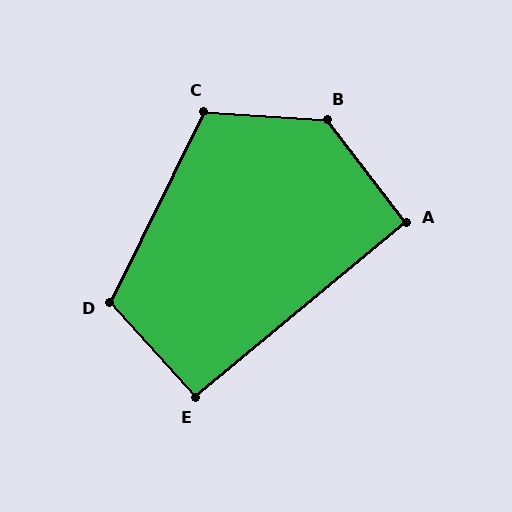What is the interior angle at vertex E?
Approximately 92 degrees (approximately right).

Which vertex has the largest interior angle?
B, at approximately 131 degrees.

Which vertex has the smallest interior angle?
A, at approximately 92 degrees.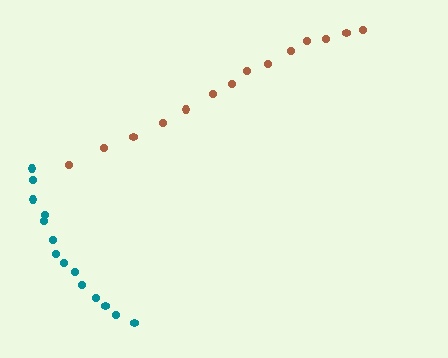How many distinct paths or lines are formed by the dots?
There are 2 distinct paths.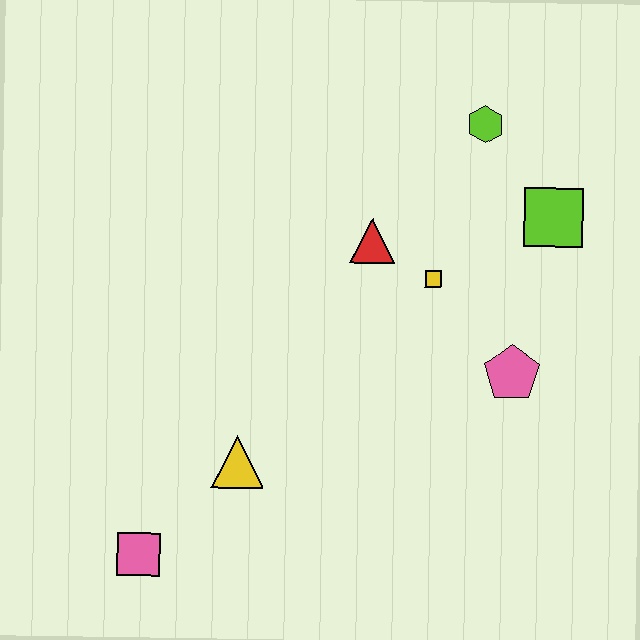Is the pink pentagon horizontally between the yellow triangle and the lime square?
Yes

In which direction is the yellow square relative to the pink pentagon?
The yellow square is above the pink pentagon.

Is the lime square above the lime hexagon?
No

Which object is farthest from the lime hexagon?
The pink square is farthest from the lime hexagon.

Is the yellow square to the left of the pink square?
No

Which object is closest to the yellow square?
The red triangle is closest to the yellow square.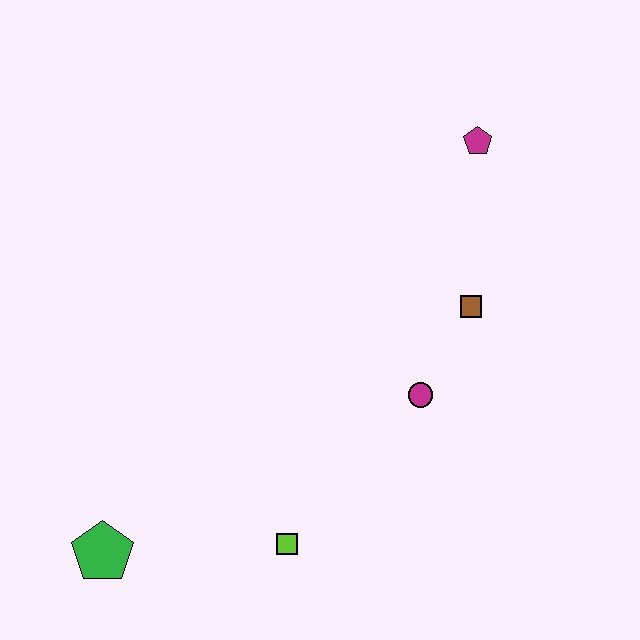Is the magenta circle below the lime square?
No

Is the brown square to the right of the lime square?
Yes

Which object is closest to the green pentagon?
The lime square is closest to the green pentagon.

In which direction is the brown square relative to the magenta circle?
The brown square is above the magenta circle.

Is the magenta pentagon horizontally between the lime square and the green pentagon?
No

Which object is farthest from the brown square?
The green pentagon is farthest from the brown square.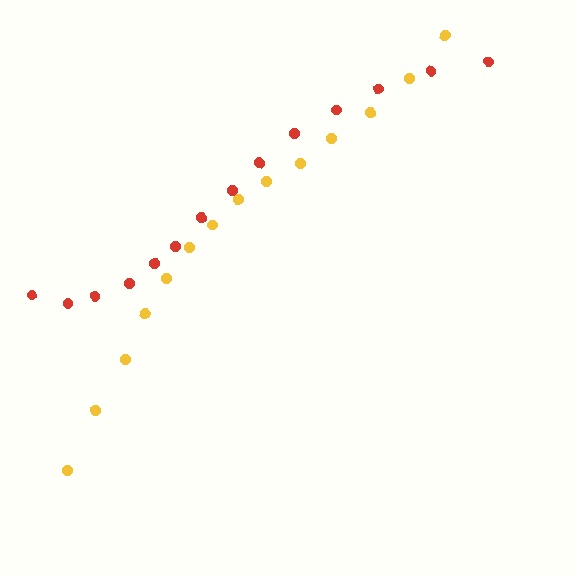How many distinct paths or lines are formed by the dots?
There are 2 distinct paths.